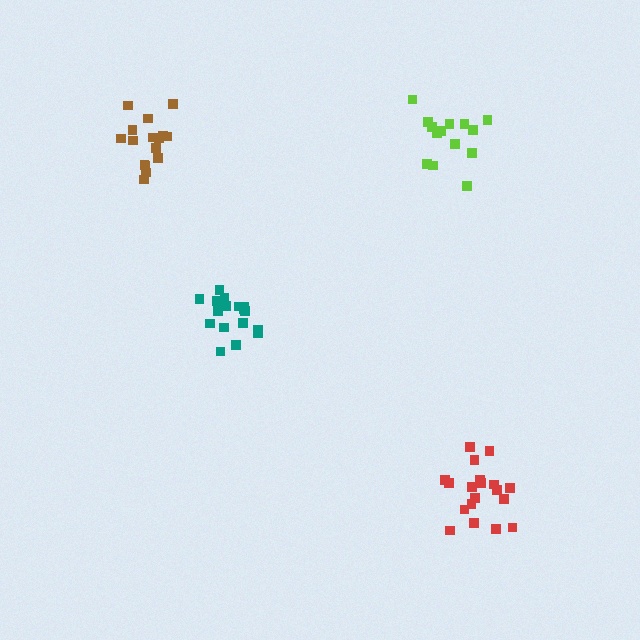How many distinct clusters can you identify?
There are 4 distinct clusters.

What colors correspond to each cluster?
The clusters are colored: lime, brown, teal, red.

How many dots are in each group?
Group 1: 14 dots, Group 2: 16 dots, Group 3: 17 dots, Group 4: 19 dots (66 total).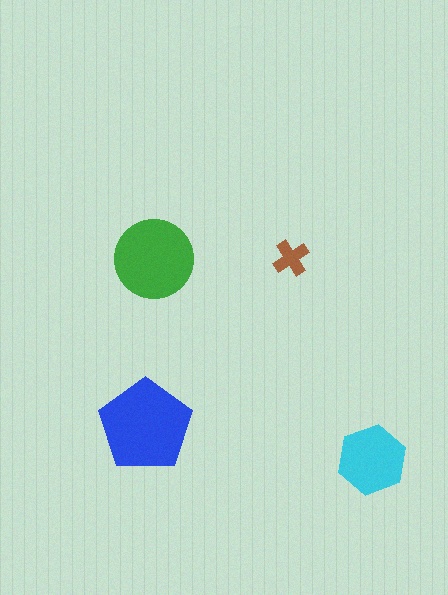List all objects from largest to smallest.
The blue pentagon, the green circle, the cyan hexagon, the brown cross.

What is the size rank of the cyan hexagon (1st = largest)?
3rd.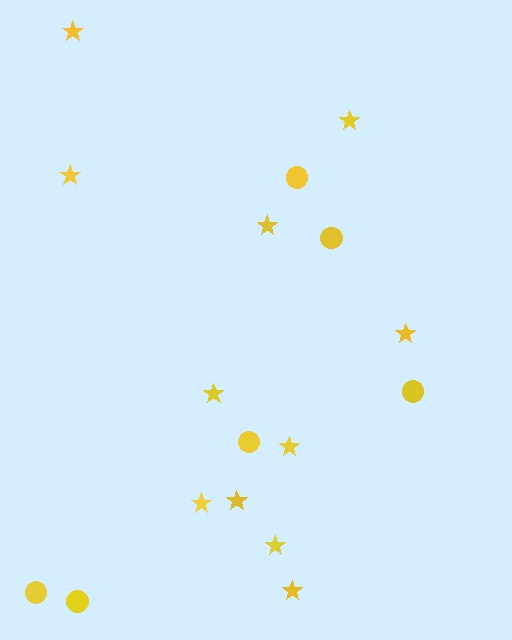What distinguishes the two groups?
There are 2 groups: one group of stars (11) and one group of circles (6).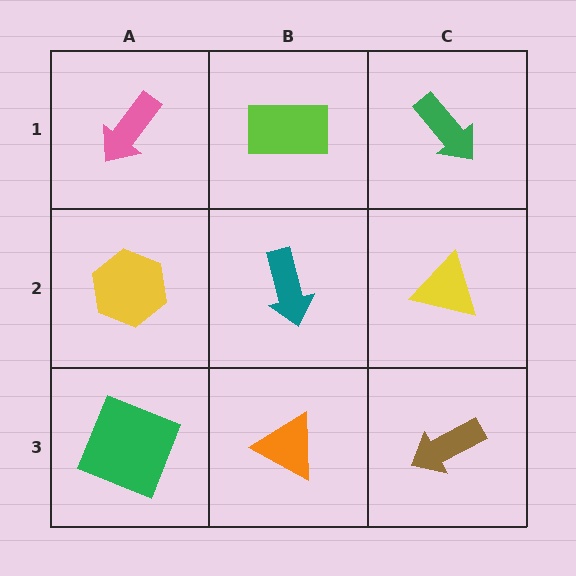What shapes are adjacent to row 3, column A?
A yellow hexagon (row 2, column A), an orange triangle (row 3, column B).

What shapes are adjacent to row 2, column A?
A pink arrow (row 1, column A), a green square (row 3, column A), a teal arrow (row 2, column B).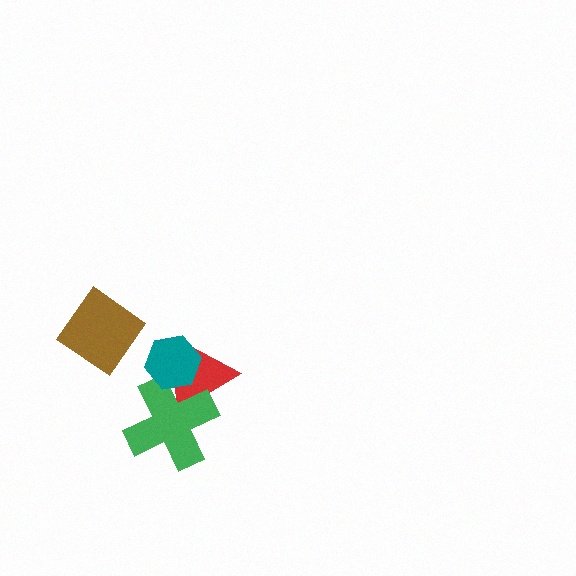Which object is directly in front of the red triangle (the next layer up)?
The green cross is directly in front of the red triangle.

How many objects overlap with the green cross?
2 objects overlap with the green cross.